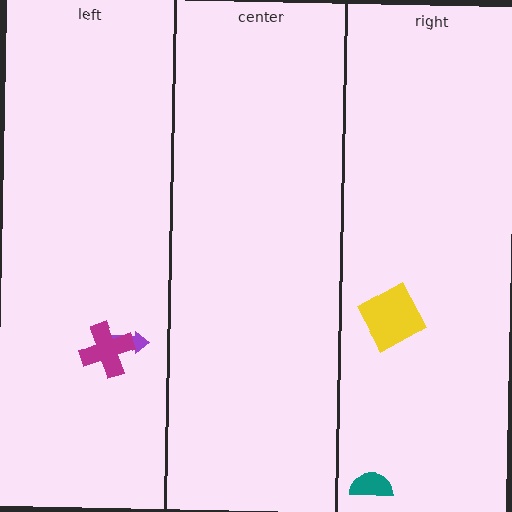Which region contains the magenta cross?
The left region.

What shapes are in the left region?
The purple arrow, the magenta cross.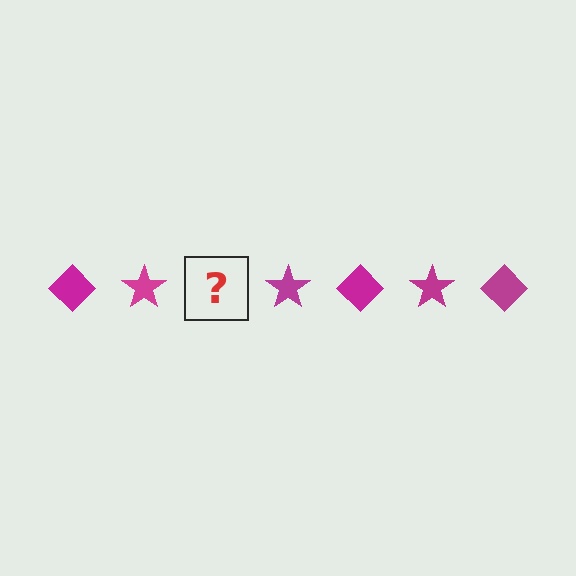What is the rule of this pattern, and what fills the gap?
The rule is that the pattern cycles through diamond, star shapes in magenta. The gap should be filled with a magenta diamond.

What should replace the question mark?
The question mark should be replaced with a magenta diamond.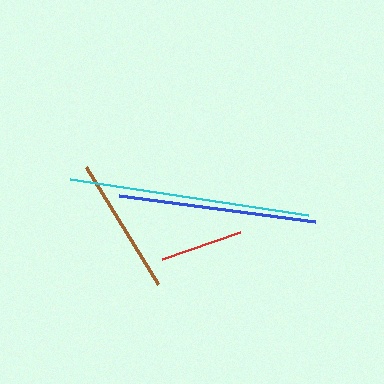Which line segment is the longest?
The cyan line is the longest at approximately 241 pixels.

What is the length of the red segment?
The red segment is approximately 83 pixels long.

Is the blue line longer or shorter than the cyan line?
The cyan line is longer than the blue line.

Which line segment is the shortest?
The red line is the shortest at approximately 83 pixels.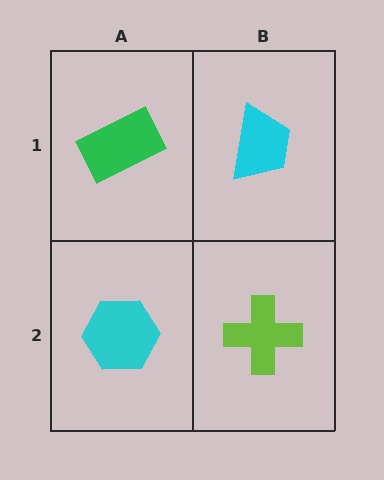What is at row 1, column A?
A green rectangle.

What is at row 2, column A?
A cyan hexagon.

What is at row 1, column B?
A cyan trapezoid.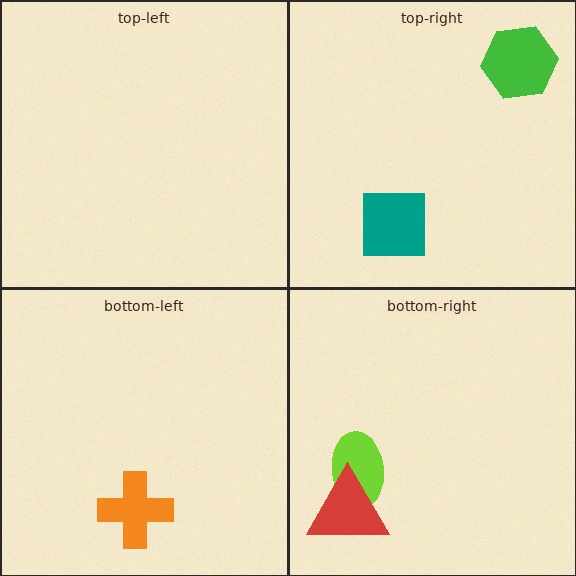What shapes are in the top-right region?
The teal square, the green hexagon.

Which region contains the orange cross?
The bottom-left region.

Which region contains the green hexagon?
The top-right region.